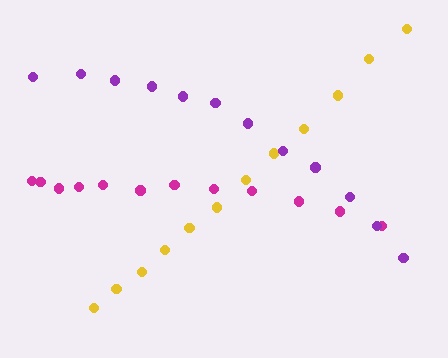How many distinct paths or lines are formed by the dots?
There are 3 distinct paths.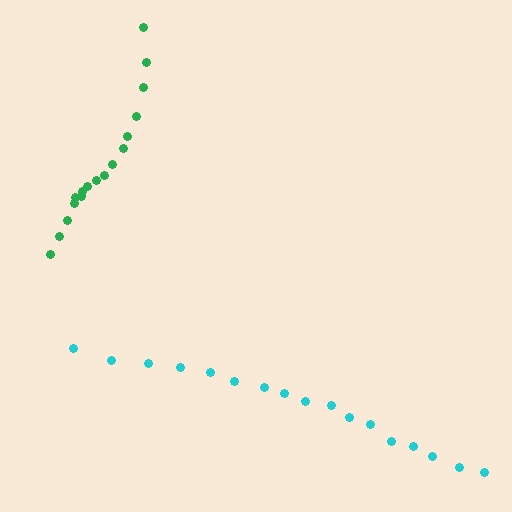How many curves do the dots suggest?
There are 2 distinct paths.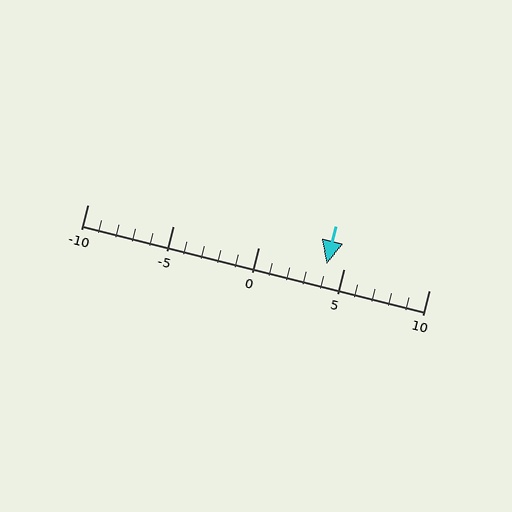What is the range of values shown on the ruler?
The ruler shows values from -10 to 10.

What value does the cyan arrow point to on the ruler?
The cyan arrow points to approximately 4.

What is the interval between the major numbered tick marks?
The major tick marks are spaced 5 units apart.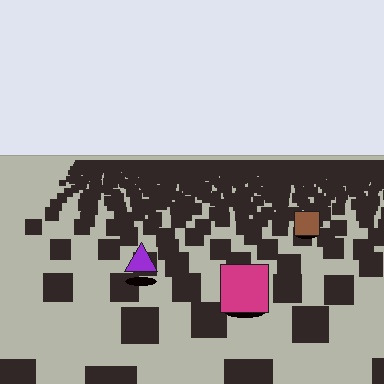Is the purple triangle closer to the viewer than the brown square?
Yes. The purple triangle is closer — you can tell from the texture gradient: the ground texture is coarser near it.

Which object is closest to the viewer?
The magenta square is closest. The texture marks near it are larger and more spread out.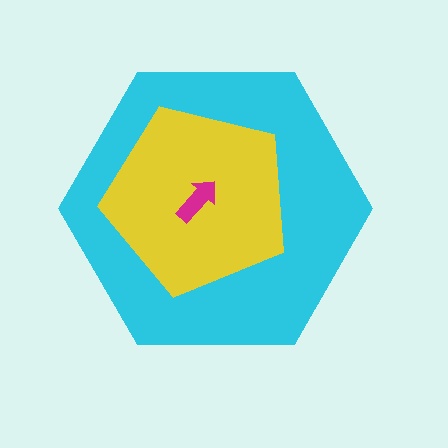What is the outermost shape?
The cyan hexagon.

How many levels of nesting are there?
3.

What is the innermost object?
The magenta arrow.